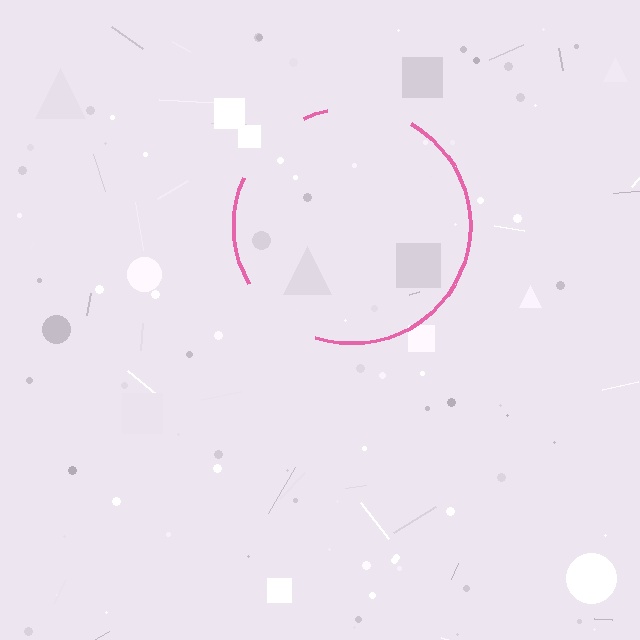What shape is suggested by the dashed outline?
The dashed outline suggests a circle.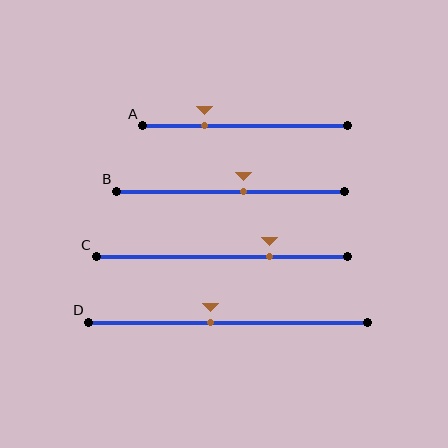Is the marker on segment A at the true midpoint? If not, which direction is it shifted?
No, the marker on segment A is shifted to the left by about 20% of the segment length.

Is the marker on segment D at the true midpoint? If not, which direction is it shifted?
No, the marker on segment D is shifted to the left by about 6% of the segment length.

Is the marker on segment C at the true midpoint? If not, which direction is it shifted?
No, the marker on segment C is shifted to the right by about 19% of the segment length.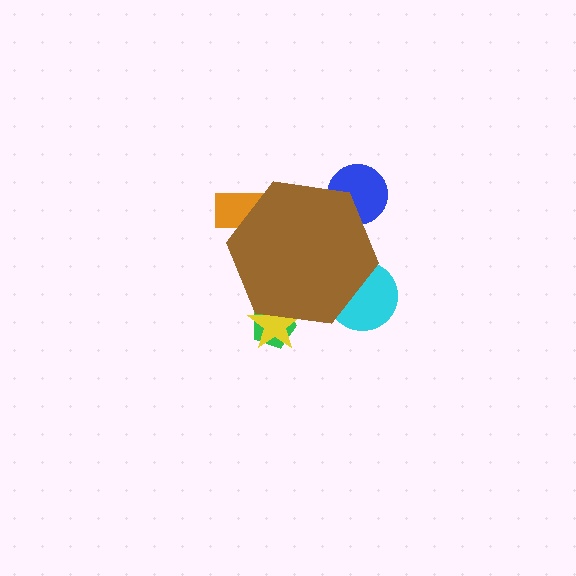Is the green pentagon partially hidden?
Yes, the green pentagon is partially hidden behind the brown hexagon.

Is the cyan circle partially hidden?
Yes, the cyan circle is partially hidden behind the brown hexagon.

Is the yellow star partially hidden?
Yes, the yellow star is partially hidden behind the brown hexagon.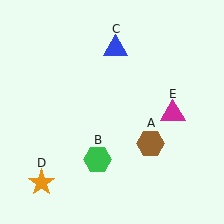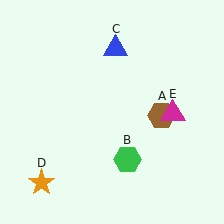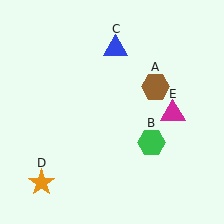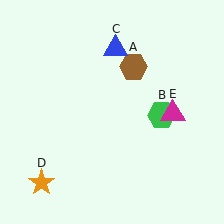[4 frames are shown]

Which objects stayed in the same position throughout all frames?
Blue triangle (object C) and orange star (object D) and magenta triangle (object E) remained stationary.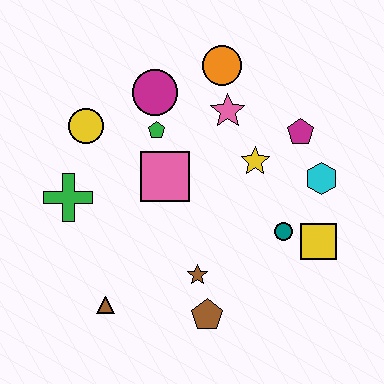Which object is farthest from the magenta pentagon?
The brown triangle is farthest from the magenta pentagon.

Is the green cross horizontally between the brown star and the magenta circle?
No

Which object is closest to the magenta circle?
The green pentagon is closest to the magenta circle.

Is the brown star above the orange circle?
No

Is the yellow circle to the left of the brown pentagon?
Yes